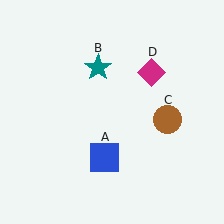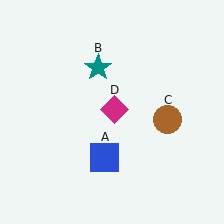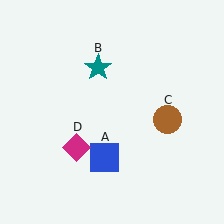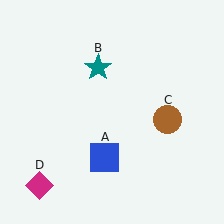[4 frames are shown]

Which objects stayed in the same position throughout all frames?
Blue square (object A) and teal star (object B) and brown circle (object C) remained stationary.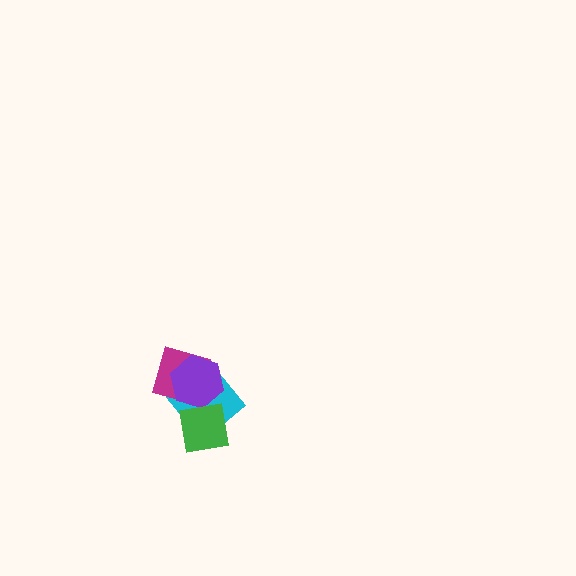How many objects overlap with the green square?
3 objects overlap with the green square.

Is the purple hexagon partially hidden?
Yes, it is partially covered by another shape.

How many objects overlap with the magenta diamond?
3 objects overlap with the magenta diamond.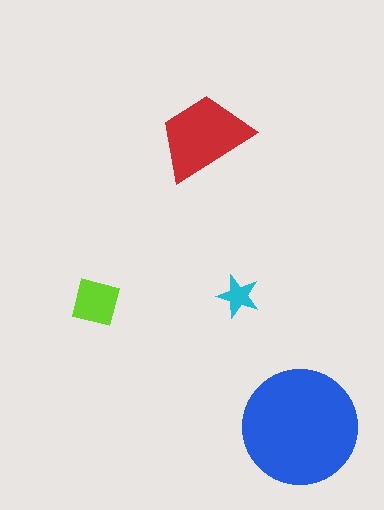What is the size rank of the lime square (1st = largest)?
3rd.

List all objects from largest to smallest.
The blue circle, the red trapezoid, the lime square, the cyan star.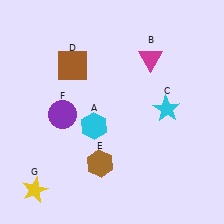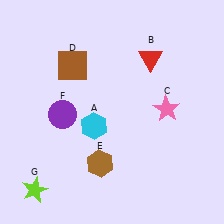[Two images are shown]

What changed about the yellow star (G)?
In Image 1, G is yellow. In Image 2, it changed to lime.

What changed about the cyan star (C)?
In Image 1, C is cyan. In Image 2, it changed to pink.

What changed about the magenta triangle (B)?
In Image 1, B is magenta. In Image 2, it changed to red.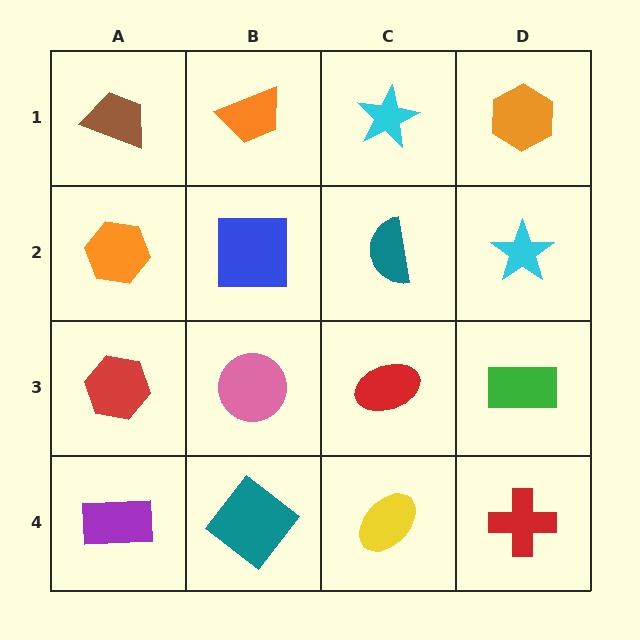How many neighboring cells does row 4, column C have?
3.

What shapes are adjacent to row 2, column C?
A cyan star (row 1, column C), a red ellipse (row 3, column C), a blue square (row 2, column B), a cyan star (row 2, column D).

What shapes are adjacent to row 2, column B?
An orange trapezoid (row 1, column B), a pink circle (row 3, column B), an orange hexagon (row 2, column A), a teal semicircle (row 2, column C).